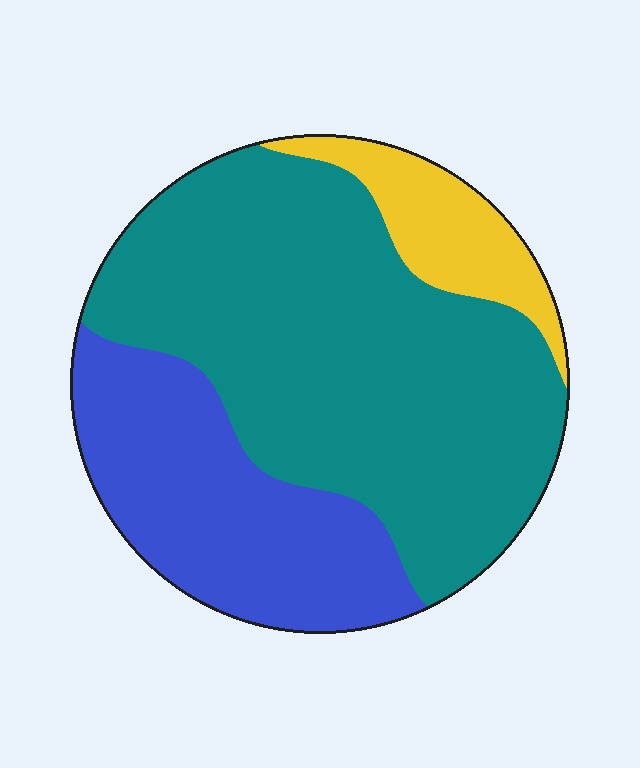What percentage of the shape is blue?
Blue takes up between a quarter and a half of the shape.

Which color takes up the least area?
Yellow, at roughly 10%.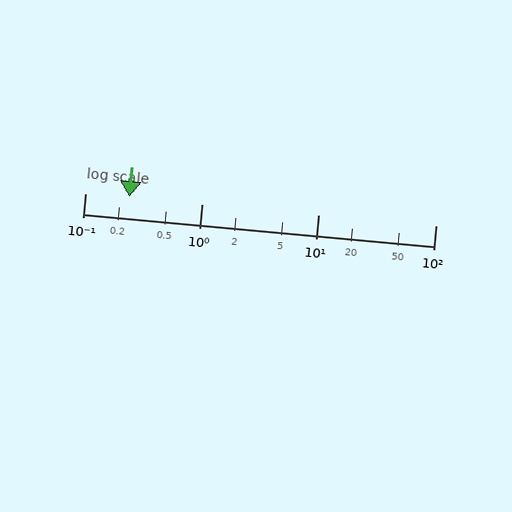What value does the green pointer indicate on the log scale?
The pointer indicates approximately 0.24.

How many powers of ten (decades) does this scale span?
The scale spans 3 decades, from 0.1 to 100.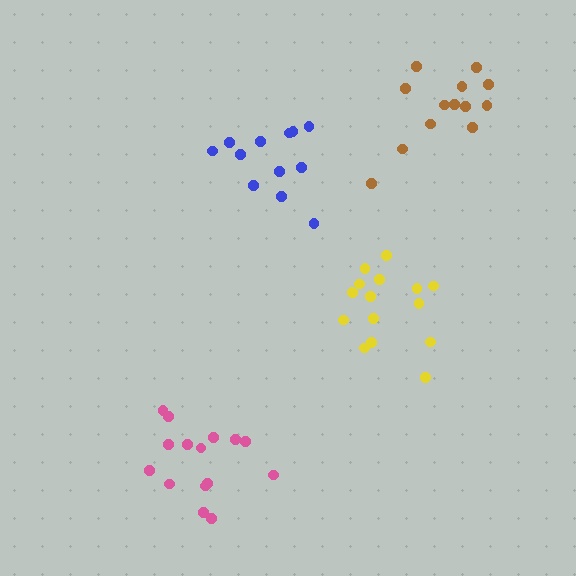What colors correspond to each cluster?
The clusters are colored: pink, yellow, blue, brown.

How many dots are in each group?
Group 1: 15 dots, Group 2: 15 dots, Group 3: 12 dots, Group 4: 13 dots (55 total).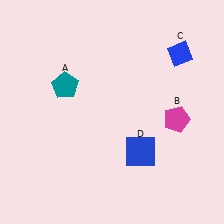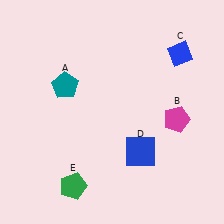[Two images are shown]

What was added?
A green pentagon (E) was added in Image 2.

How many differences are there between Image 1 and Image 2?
There is 1 difference between the two images.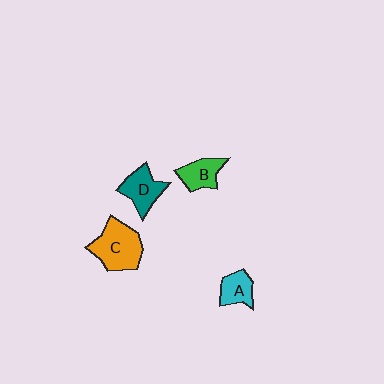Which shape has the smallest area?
Shape A (cyan).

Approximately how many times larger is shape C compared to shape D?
Approximately 1.5 times.